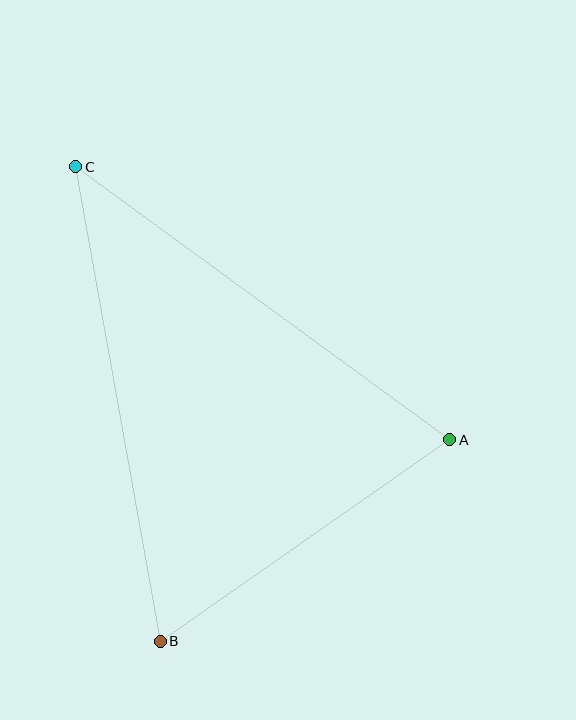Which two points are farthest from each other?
Points B and C are farthest from each other.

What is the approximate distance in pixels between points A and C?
The distance between A and C is approximately 463 pixels.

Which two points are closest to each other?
Points A and B are closest to each other.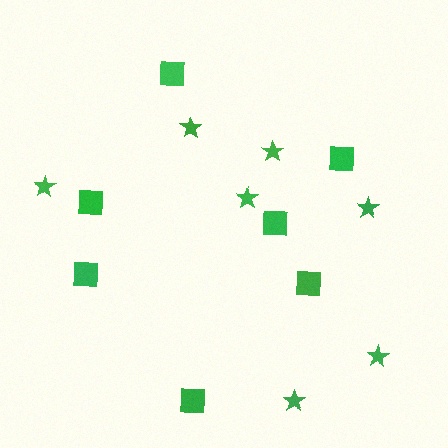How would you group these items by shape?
There are 2 groups: one group of squares (7) and one group of stars (7).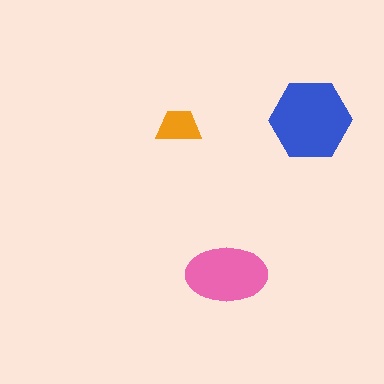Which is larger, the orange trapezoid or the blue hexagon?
The blue hexagon.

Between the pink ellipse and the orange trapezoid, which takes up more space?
The pink ellipse.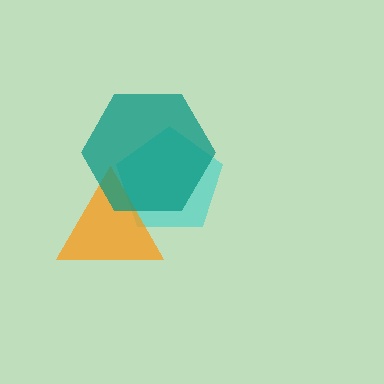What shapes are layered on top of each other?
The layered shapes are: a cyan pentagon, an orange triangle, a teal hexagon.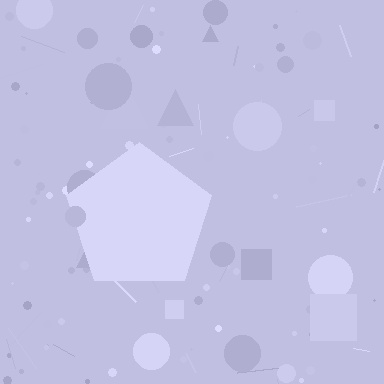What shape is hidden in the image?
A pentagon is hidden in the image.